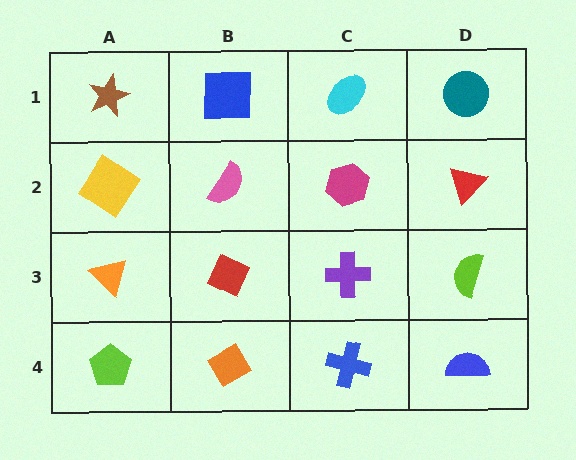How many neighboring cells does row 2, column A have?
3.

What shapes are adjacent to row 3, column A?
A yellow diamond (row 2, column A), a lime pentagon (row 4, column A), a red diamond (row 3, column B).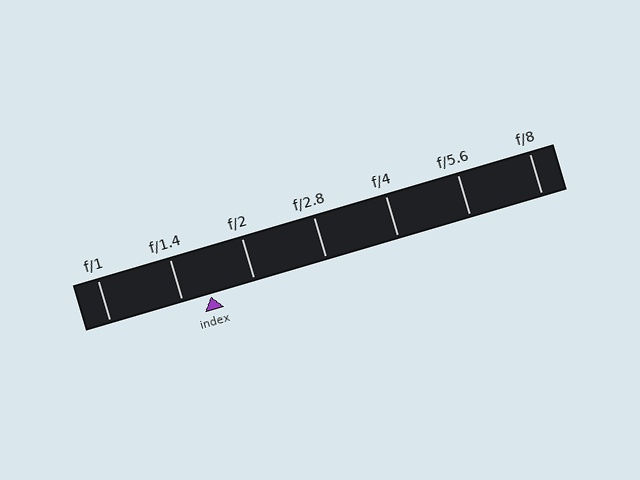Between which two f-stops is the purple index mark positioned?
The index mark is between f/1.4 and f/2.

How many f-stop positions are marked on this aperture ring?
There are 7 f-stop positions marked.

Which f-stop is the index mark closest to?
The index mark is closest to f/1.4.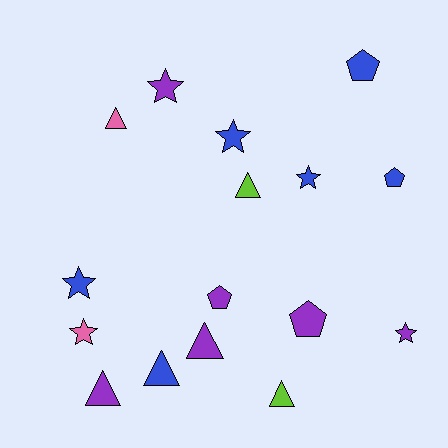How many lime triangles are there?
There are 2 lime triangles.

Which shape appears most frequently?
Triangle, with 6 objects.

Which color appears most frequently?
Purple, with 6 objects.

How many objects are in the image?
There are 16 objects.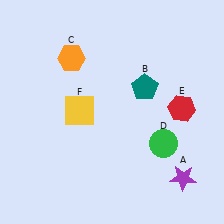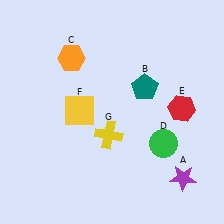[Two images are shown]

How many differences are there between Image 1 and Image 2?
There is 1 difference between the two images.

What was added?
A yellow cross (G) was added in Image 2.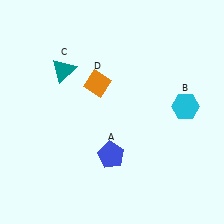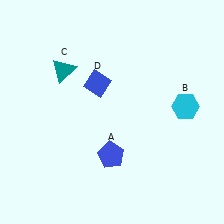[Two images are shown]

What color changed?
The diamond (D) changed from orange in Image 1 to blue in Image 2.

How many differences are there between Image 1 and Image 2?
There is 1 difference between the two images.